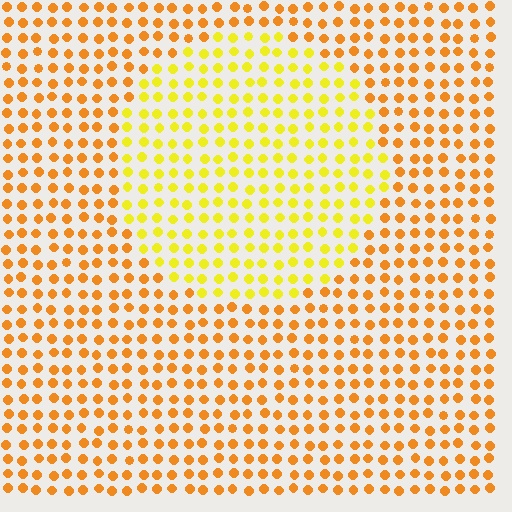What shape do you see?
I see a circle.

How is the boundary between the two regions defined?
The boundary is defined purely by a slight shift in hue (about 30 degrees). Spacing, size, and orientation are identical on both sides.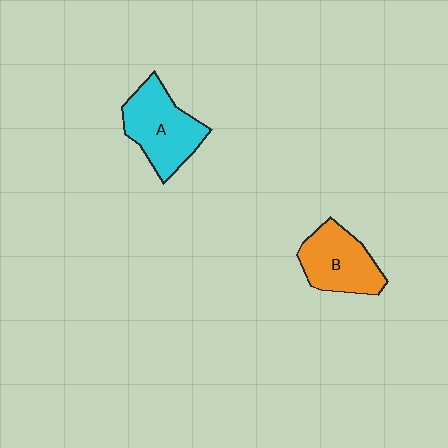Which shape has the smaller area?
Shape B (orange).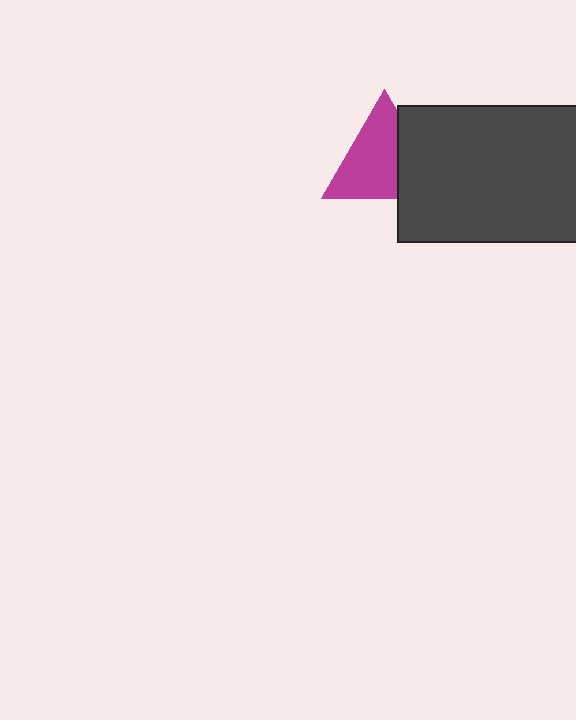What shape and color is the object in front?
The object in front is a dark gray rectangle.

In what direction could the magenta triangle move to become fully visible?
The magenta triangle could move left. That would shift it out from behind the dark gray rectangle entirely.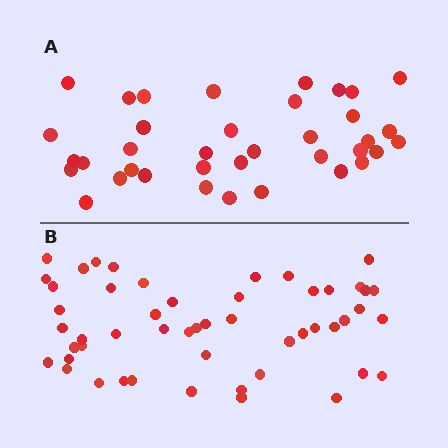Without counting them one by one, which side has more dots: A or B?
Region B (the bottom region) has more dots.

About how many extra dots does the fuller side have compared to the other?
Region B has approximately 15 more dots than region A.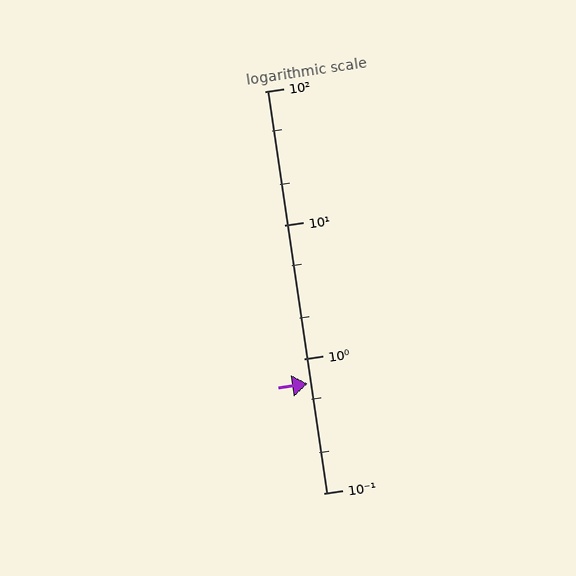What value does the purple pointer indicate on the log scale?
The pointer indicates approximately 0.66.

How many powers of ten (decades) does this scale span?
The scale spans 3 decades, from 0.1 to 100.